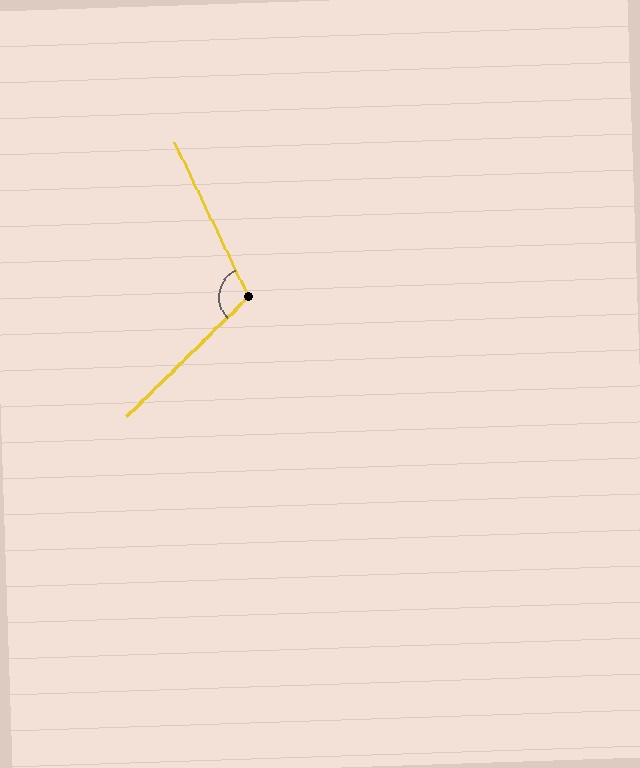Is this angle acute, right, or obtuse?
It is obtuse.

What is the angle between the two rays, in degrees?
Approximately 109 degrees.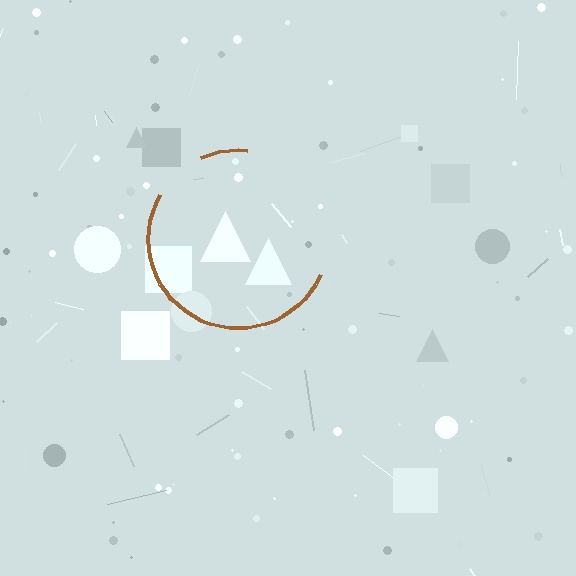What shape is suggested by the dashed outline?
The dashed outline suggests a circle.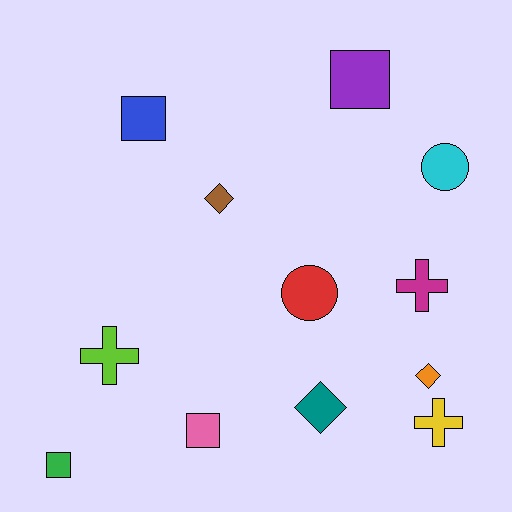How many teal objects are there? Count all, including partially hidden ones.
There is 1 teal object.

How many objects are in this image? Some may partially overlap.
There are 12 objects.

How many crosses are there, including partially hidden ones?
There are 3 crosses.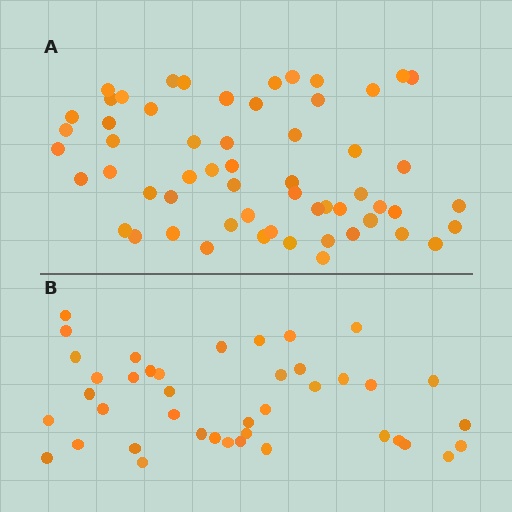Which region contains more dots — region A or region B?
Region A (the top region) has more dots.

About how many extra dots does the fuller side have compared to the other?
Region A has approximately 15 more dots than region B.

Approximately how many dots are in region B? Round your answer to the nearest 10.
About 40 dots. (The exact count is 41, which rounds to 40.)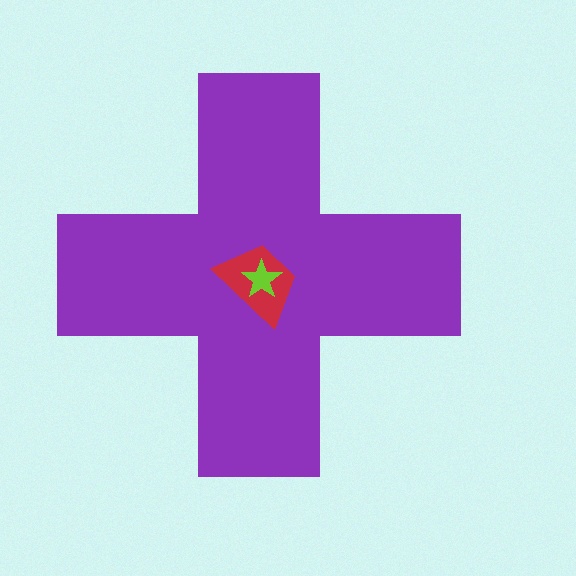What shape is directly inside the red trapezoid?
The lime star.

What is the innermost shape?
The lime star.